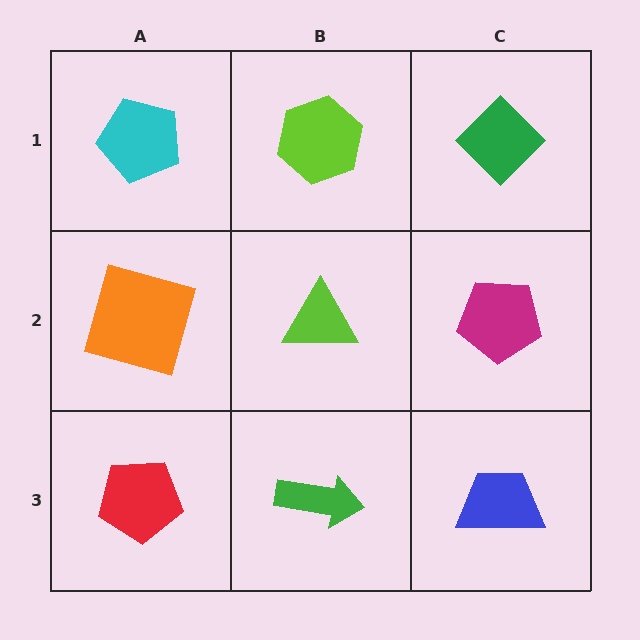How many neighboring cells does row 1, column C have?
2.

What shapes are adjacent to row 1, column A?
An orange square (row 2, column A), a lime hexagon (row 1, column B).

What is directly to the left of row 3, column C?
A green arrow.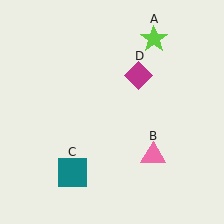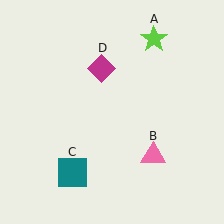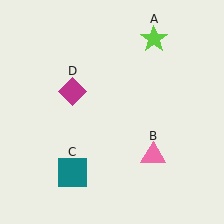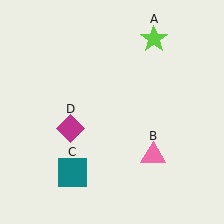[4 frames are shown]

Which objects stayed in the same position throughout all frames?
Lime star (object A) and pink triangle (object B) and teal square (object C) remained stationary.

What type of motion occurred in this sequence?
The magenta diamond (object D) rotated counterclockwise around the center of the scene.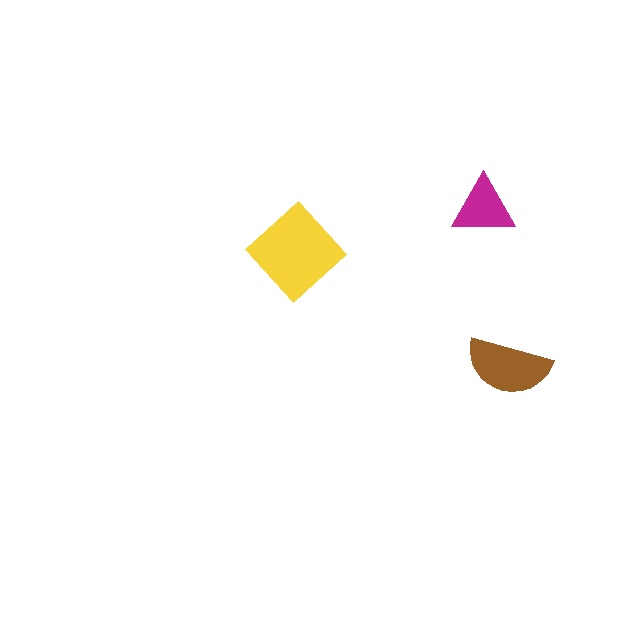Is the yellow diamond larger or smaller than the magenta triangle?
Larger.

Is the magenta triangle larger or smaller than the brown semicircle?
Smaller.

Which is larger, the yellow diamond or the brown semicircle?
The yellow diamond.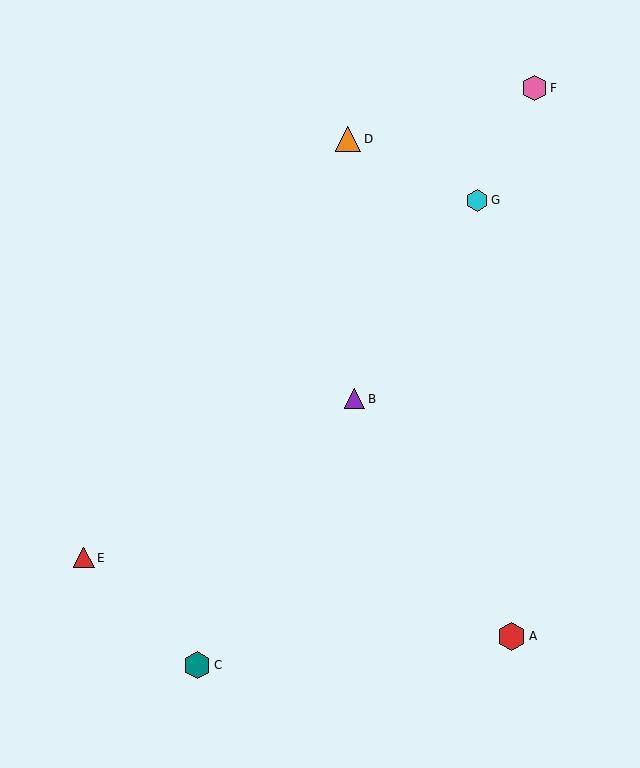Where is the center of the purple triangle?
The center of the purple triangle is at (354, 399).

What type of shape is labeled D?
Shape D is an orange triangle.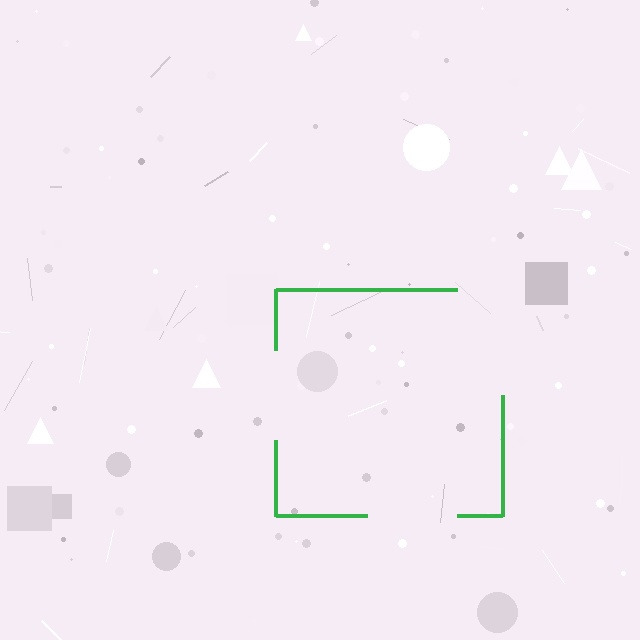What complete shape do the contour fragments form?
The contour fragments form a square.